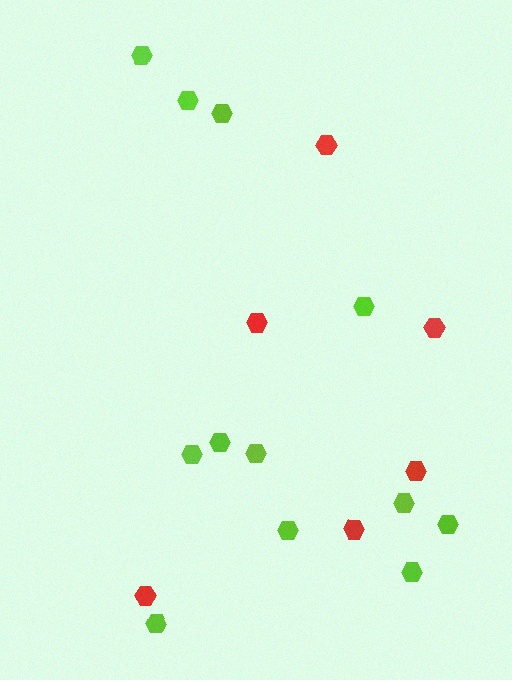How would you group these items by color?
There are 2 groups: one group of lime hexagons (12) and one group of red hexagons (6).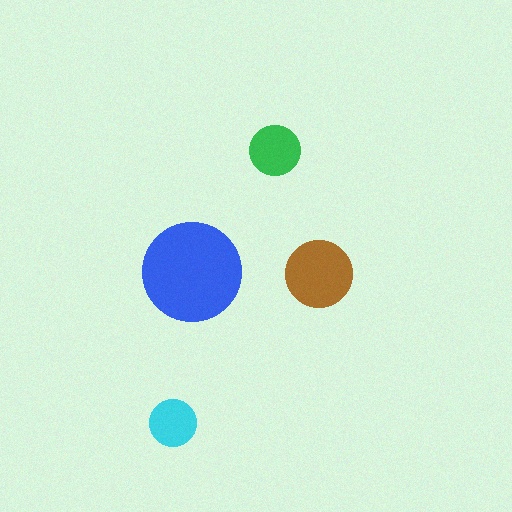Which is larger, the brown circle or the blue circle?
The blue one.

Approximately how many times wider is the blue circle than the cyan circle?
About 2 times wider.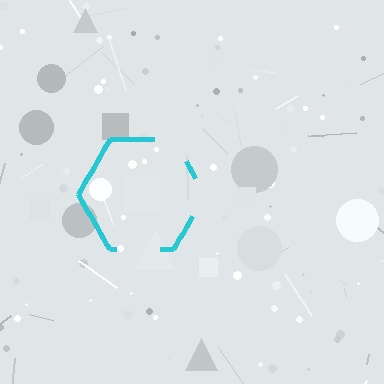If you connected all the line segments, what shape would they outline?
They would outline a hexagon.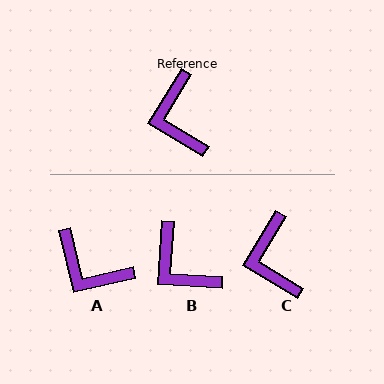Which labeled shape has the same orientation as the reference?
C.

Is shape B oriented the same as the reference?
No, it is off by about 28 degrees.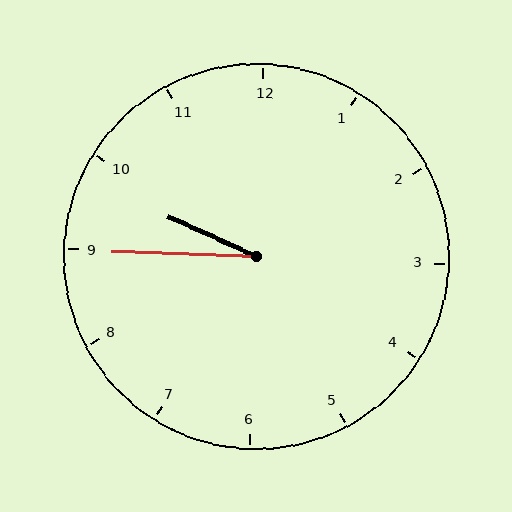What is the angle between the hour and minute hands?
Approximately 22 degrees.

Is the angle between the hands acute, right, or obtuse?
It is acute.